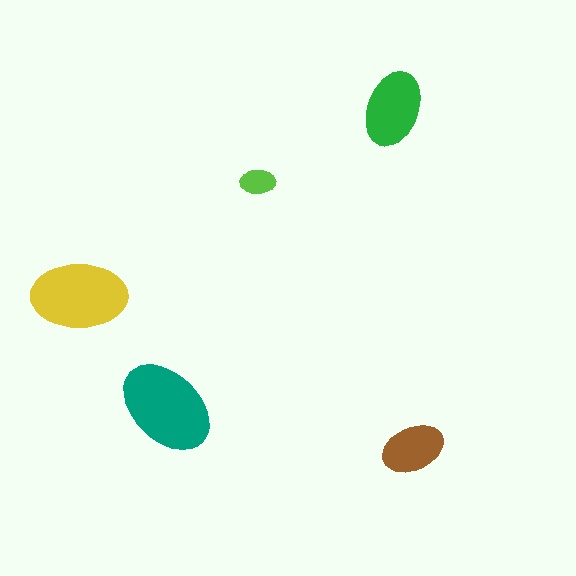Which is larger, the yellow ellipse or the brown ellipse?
The yellow one.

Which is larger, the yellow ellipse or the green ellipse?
The yellow one.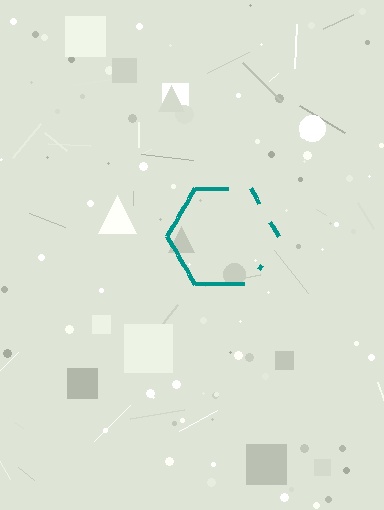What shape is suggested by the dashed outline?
The dashed outline suggests a hexagon.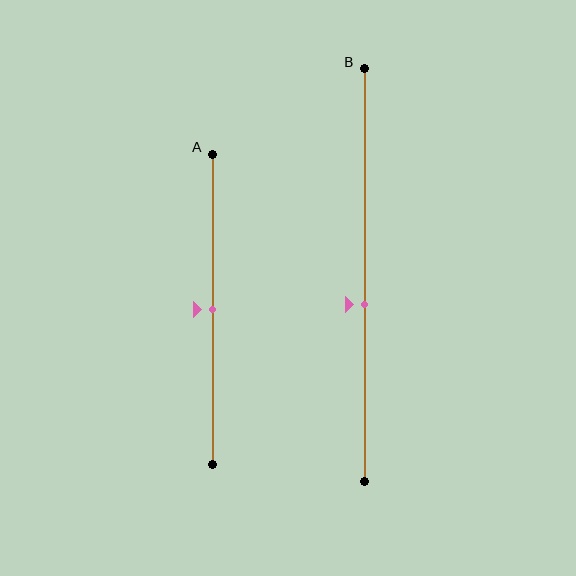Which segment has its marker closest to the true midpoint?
Segment A has its marker closest to the true midpoint.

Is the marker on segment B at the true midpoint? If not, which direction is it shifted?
No, the marker on segment B is shifted downward by about 7% of the segment length.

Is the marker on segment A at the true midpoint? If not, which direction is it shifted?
Yes, the marker on segment A is at the true midpoint.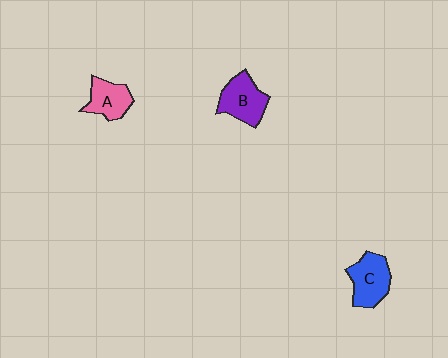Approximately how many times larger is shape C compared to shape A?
Approximately 1.3 times.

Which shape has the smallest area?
Shape A (pink).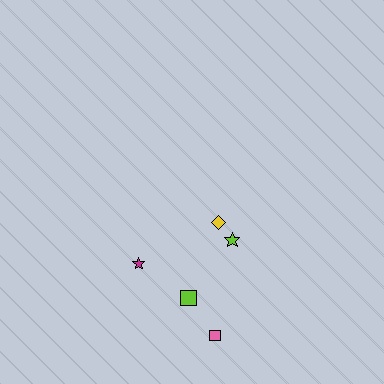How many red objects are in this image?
There are no red objects.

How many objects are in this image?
There are 5 objects.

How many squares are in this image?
There are 2 squares.